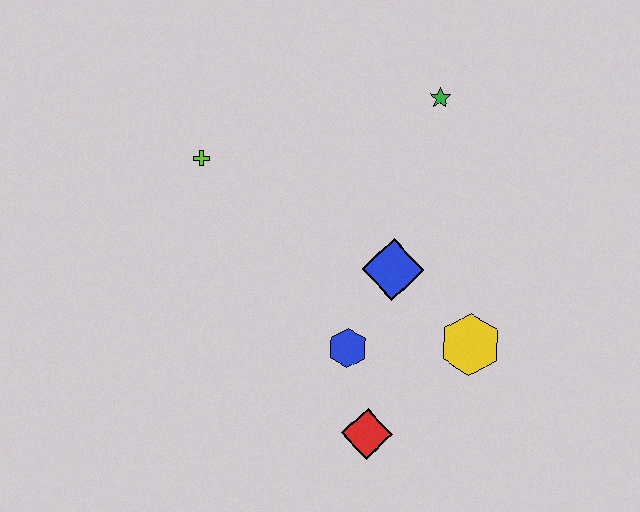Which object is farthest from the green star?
The red diamond is farthest from the green star.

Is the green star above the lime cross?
Yes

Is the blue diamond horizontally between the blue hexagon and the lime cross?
No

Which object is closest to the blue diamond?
The blue hexagon is closest to the blue diamond.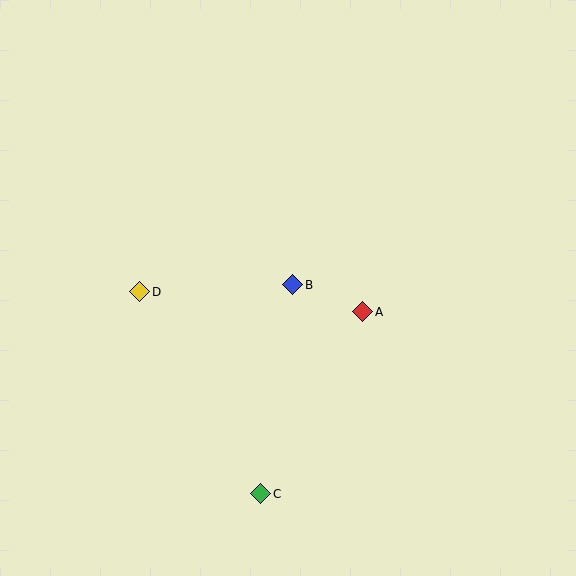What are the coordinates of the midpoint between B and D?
The midpoint between B and D is at (216, 288).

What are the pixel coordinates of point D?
Point D is at (140, 292).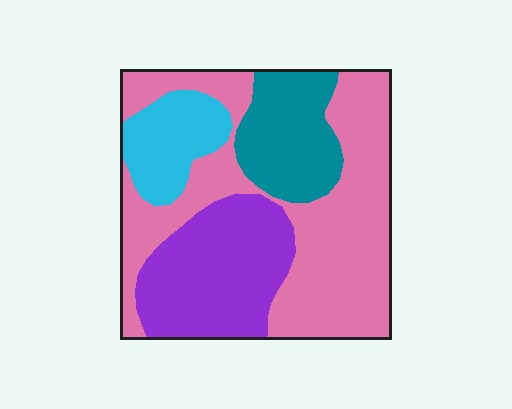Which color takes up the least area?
Cyan, at roughly 10%.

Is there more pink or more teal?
Pink.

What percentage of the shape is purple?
Purple covers roughly 25% of the shape.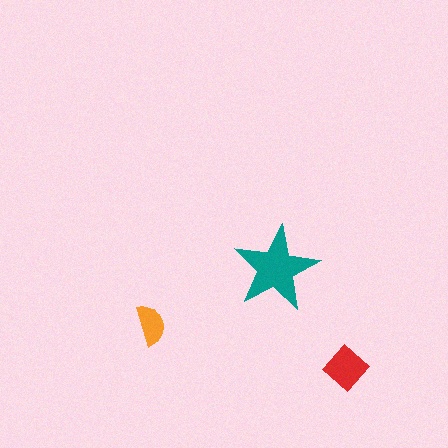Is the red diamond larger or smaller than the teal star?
Smaller.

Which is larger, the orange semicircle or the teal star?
The teal star.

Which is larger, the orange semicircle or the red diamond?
The red diamond.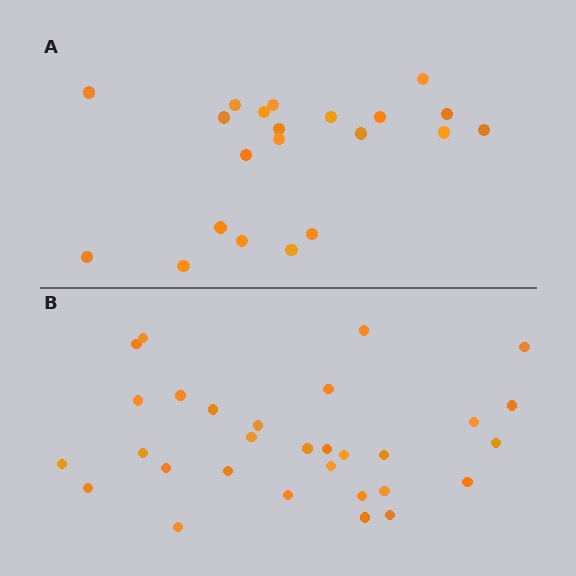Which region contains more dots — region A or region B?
Region B (the bottom region) has more dots.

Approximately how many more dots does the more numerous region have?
Region B has roughly 8 or so more dots than region A.